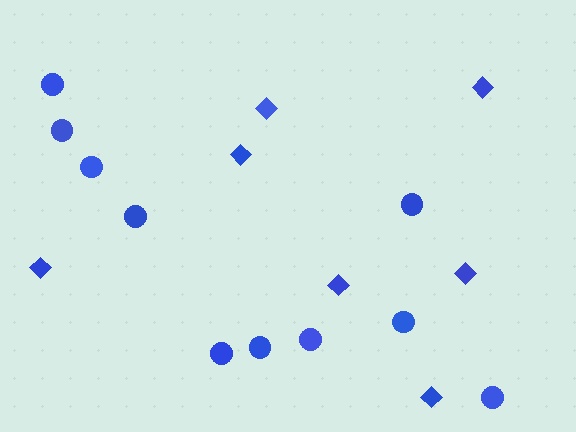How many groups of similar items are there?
There are 2 groups: one group of circles (10) and one group of diamonds (7).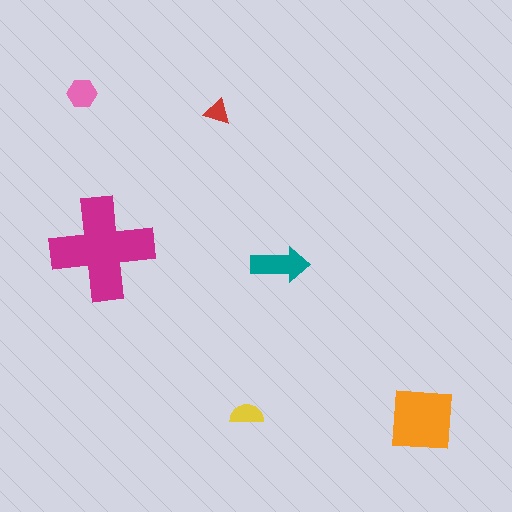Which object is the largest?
The magenta cross.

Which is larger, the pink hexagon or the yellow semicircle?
The pink hexagon.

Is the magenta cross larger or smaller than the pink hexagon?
Larger.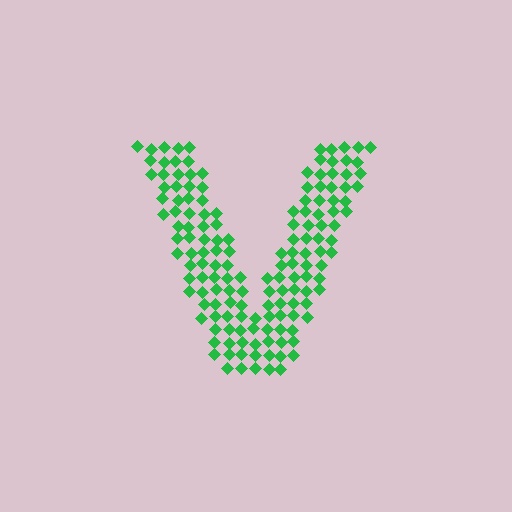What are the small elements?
The small elements are diamonds.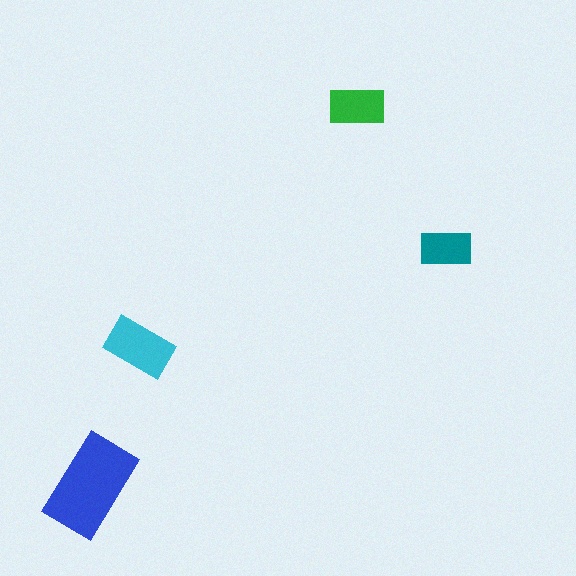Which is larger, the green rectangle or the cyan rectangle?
The cyan one.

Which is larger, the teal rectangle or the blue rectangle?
The blue one.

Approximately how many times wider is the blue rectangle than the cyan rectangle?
About 1.5 times wider.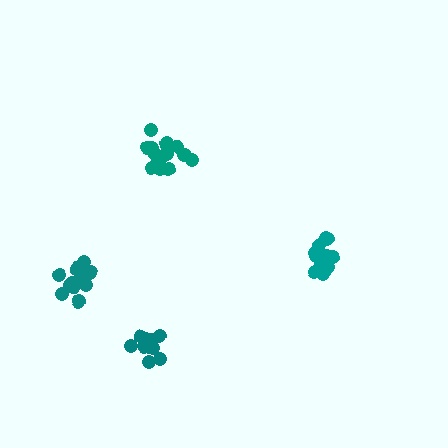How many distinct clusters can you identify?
There are 4 distinct clusters.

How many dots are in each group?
Group 1: 12 dots, Group 2: 17 dots, Group 3: 15 dots, Group 4: 18 dots (62 total).